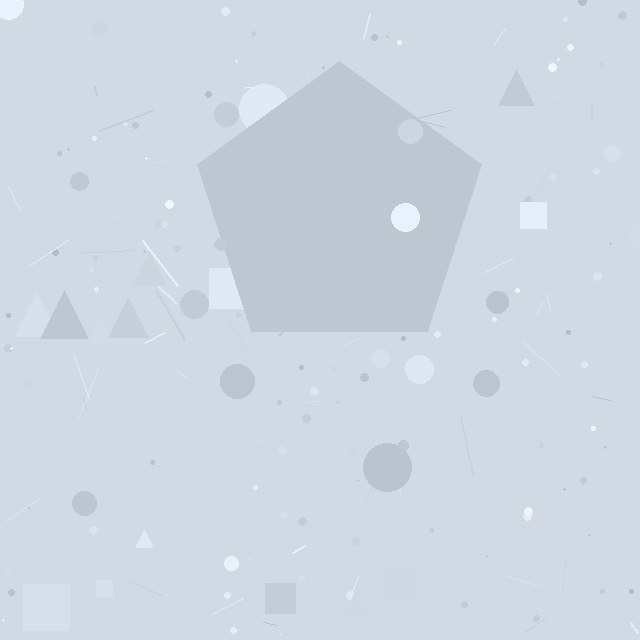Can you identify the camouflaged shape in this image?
The camouflaged shape is a pentagon.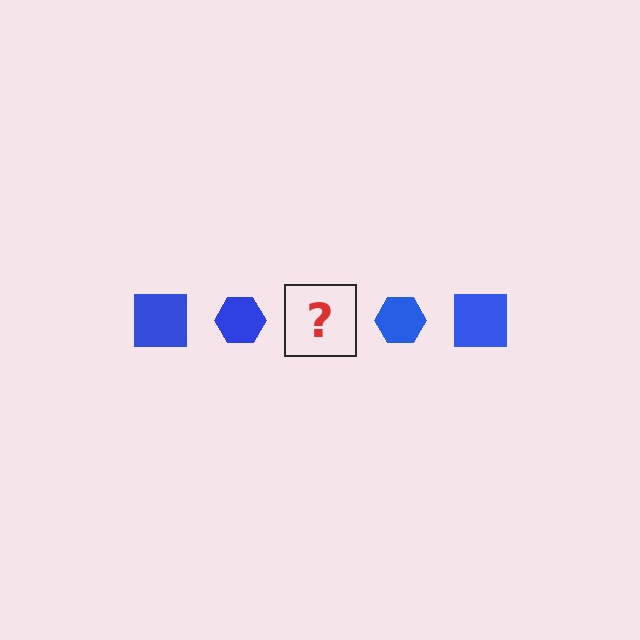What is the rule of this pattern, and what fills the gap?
The rule is that the pattern cycles through square, hexagon shapes in blue. The gap should be filled with a blue square.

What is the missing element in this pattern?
The missing element is a blue square.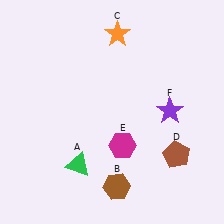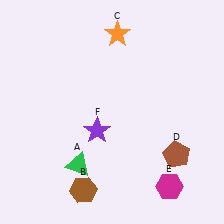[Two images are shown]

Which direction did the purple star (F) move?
The purple star (F) moved left.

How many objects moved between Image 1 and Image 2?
3 objects moved between the two images.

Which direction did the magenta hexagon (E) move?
The magenta hexagon (E) moved right.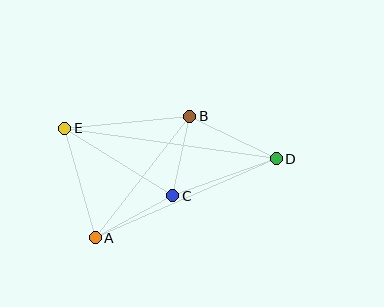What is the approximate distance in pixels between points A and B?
The distance between A and B is approximately 154 pixels.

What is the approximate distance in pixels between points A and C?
The distance between A and C is approximately 88 pixels.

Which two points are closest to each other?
Points B and C are closest to each other.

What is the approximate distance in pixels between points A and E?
The distance between A and E is approximately 114 pixels.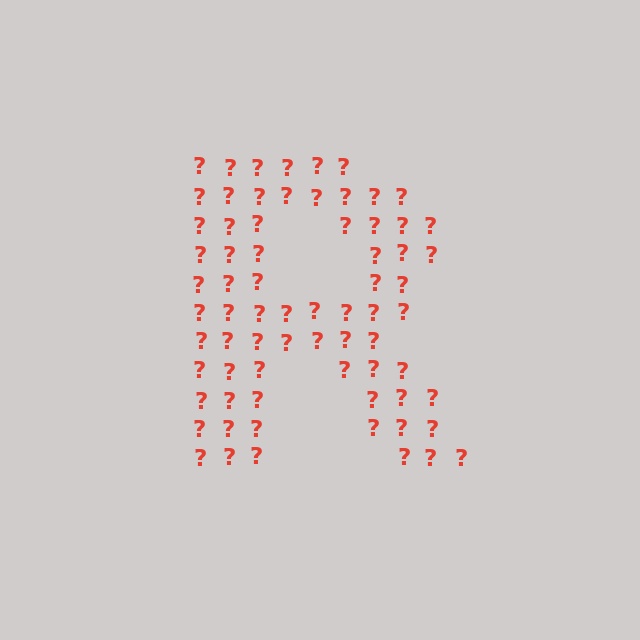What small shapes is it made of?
It is made of small question marks.